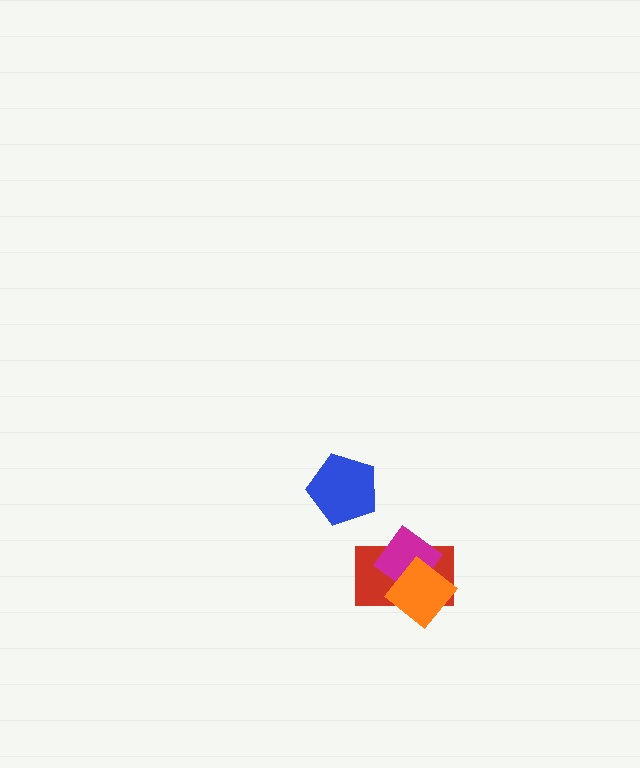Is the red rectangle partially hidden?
Yes, it is partially covered by another shape.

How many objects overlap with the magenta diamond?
2 objects overlap with the magenta diamond.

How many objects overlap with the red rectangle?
2 objects overlap with the red rectangle.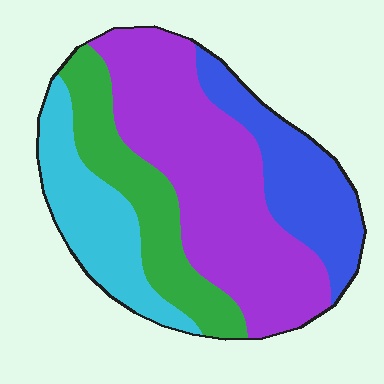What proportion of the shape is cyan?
Cyan takes up about one sixth (1/6) of the shape.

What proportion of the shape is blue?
Blue takes up about one fifth (1/5) of the shape.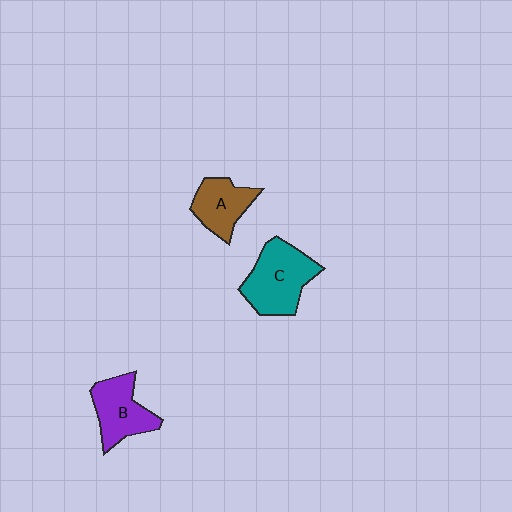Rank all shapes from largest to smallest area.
From largest to smallest: C (teal), B (purple), A (brown).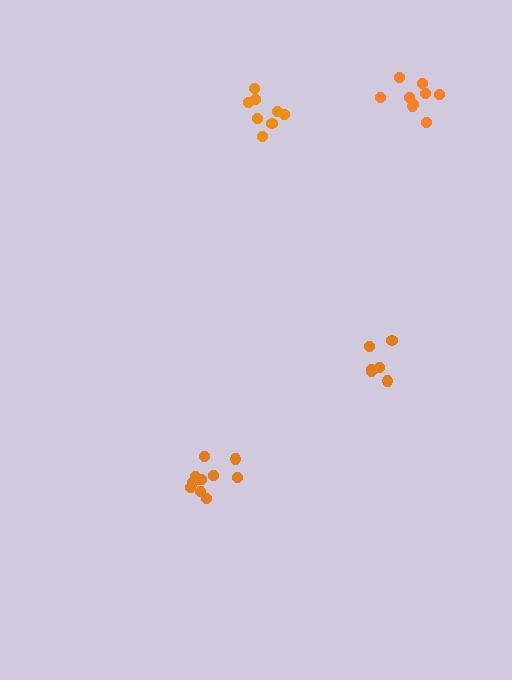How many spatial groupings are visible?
There are 4 spatial groupings.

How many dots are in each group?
Group 1: 9 dots, Group 2: 6 dots, Group 3: 12 dots, Group 4: 8 dots (35 total).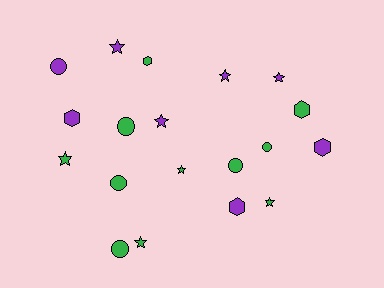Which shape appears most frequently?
Star, with 8 objects.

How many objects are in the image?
There are 19 objects.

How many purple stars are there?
There are 4 purple stars.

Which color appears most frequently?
Green, with 11 objects.